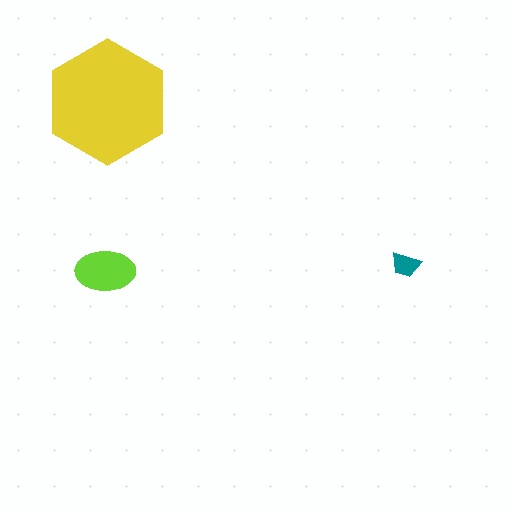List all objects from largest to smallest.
The yellow hexagon, the lime ellipse, the teal trapezoid.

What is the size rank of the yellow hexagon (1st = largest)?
1st.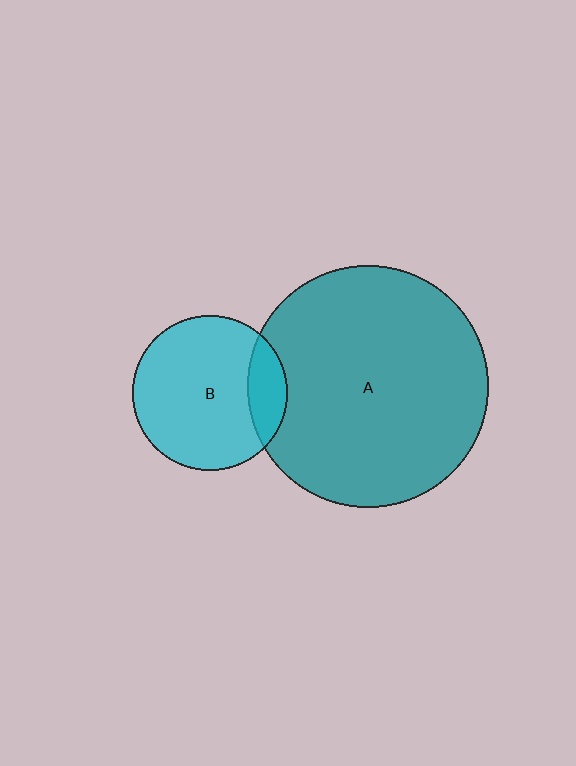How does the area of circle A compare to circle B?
Approximately 2.4 times.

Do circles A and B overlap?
Yes.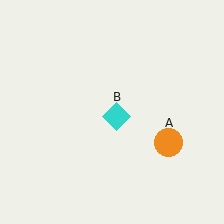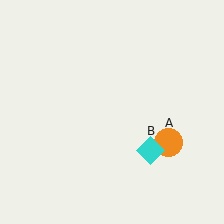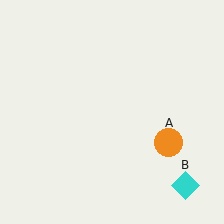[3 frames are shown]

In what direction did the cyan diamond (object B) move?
The cyan diamond (object B) moved down and to the right.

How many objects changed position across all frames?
1 object changed position: cyan diamond (object B).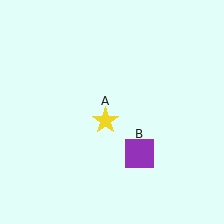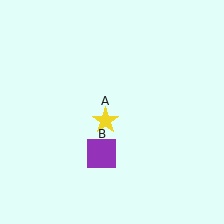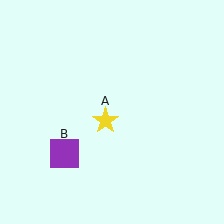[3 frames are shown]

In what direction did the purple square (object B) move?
The purple square (object B) moved left.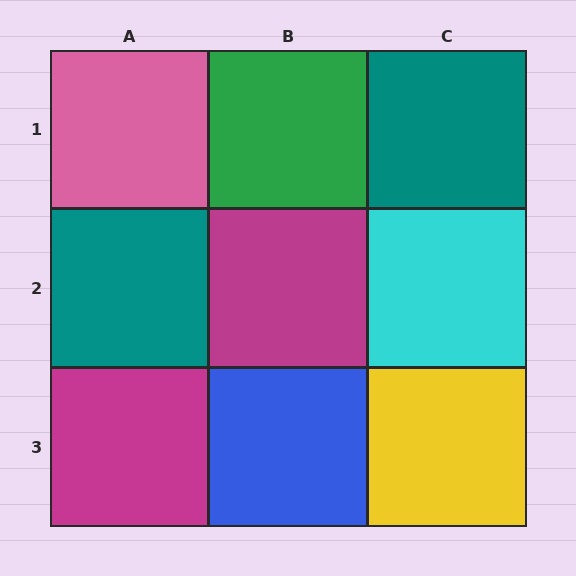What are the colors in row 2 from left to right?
Teal, magenta, cyan.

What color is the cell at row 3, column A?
Magenta.